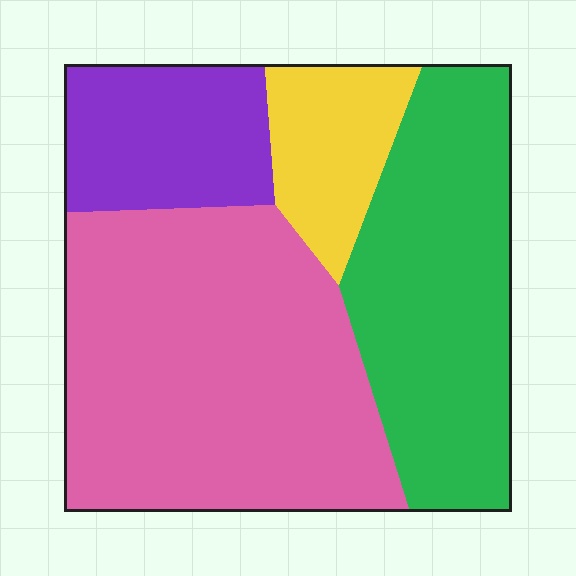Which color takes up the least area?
Yellow, at roughly 10%.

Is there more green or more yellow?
Green.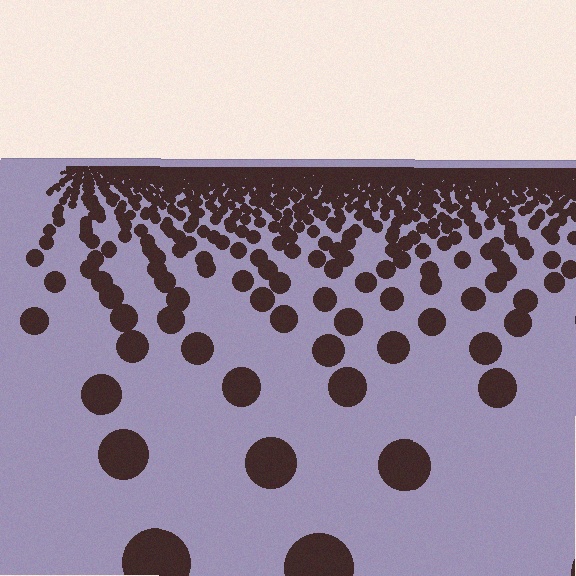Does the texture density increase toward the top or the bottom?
Density increases toward the top.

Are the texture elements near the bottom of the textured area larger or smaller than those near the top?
Larger. Near the bottom, elements are closer to the viewer and appear at a bigger on-screen size.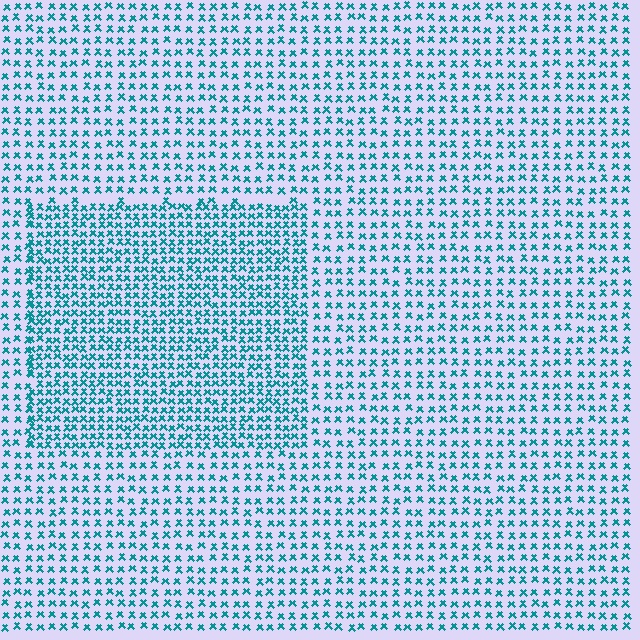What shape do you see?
I see a rectangle.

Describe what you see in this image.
The image contains small teal elements arranged at two different densities. A rectangle-shaped region is visible where the elements are more densely packed than the surrounding area.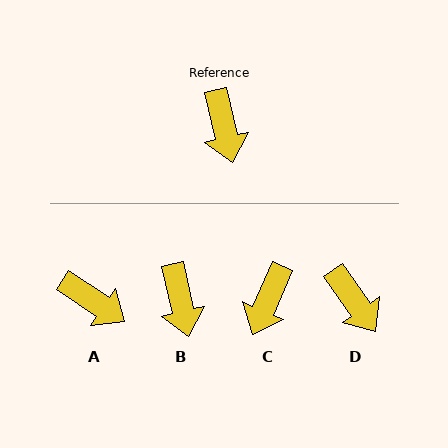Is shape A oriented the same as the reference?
No, it is off by about 43 degrees.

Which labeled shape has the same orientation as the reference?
B.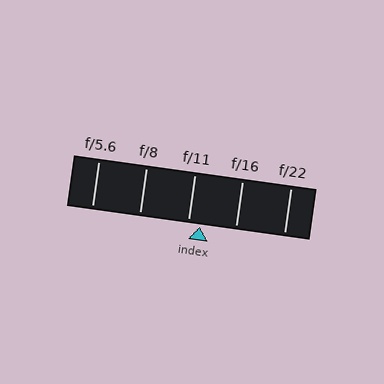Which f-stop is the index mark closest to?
The index mark is closest to f/11.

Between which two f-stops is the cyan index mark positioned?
The index mark is between f/11 and f/16.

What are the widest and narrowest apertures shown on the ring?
The widest aperture shown is f/5.6 and the narrowest is f/22.